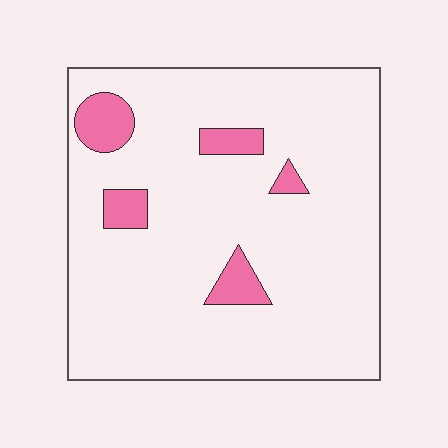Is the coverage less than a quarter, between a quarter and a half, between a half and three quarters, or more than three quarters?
Less than a quarter.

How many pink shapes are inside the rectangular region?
5.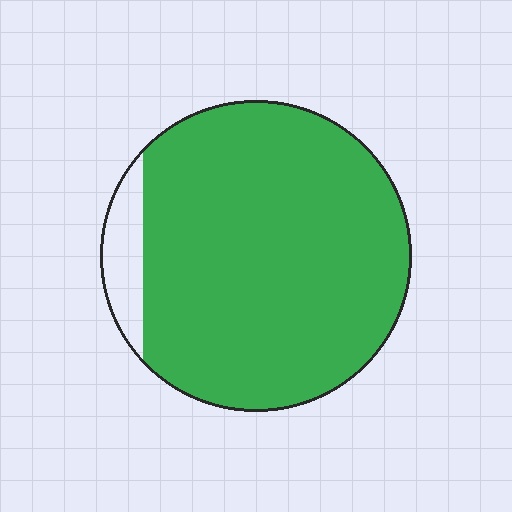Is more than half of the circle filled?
Yes.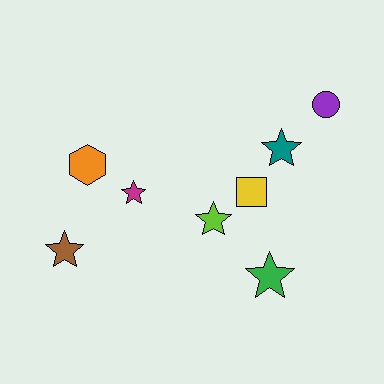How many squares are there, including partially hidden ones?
There is 1 square.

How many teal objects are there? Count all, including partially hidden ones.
There is 1 teal object.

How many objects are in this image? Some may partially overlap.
There are 8 objects.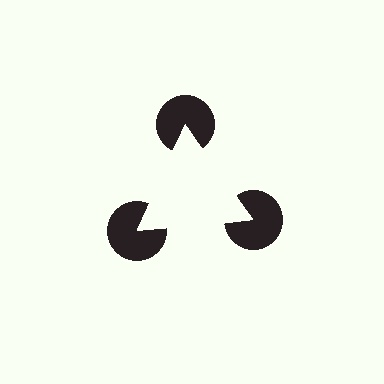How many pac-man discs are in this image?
There are 3 — one at each vertex of the illusory triangle.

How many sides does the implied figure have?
3 sides.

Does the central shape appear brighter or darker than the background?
It typically appears slightly brighter than the background, even though no actual brightness change is drawn.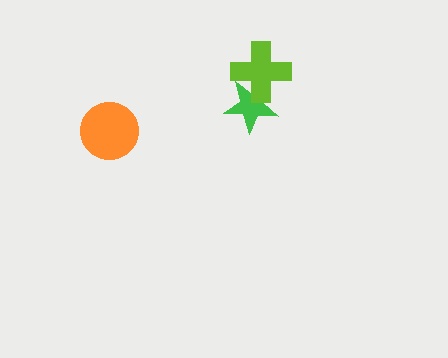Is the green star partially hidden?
Yes, it is partially covered by another shape.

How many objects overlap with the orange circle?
0 objects overlap with the orange circle.